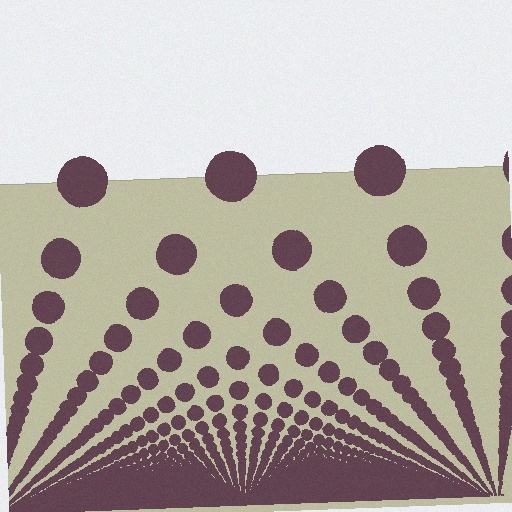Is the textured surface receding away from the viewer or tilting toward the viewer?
The surface appears to tilt toward the viewer. Texture elements get larger and sparser toward the top.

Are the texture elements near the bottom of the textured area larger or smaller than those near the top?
Smaller. The gradient is inverted — elements near the bottom are smaller and denser.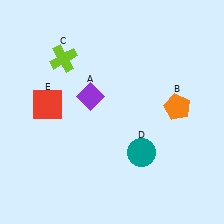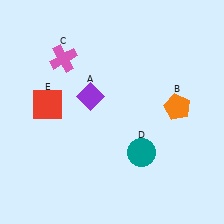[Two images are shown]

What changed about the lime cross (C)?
In Image 1, C is lime. In Image 2, it changed to pink.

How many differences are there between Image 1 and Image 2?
There is 1 difference between the two images.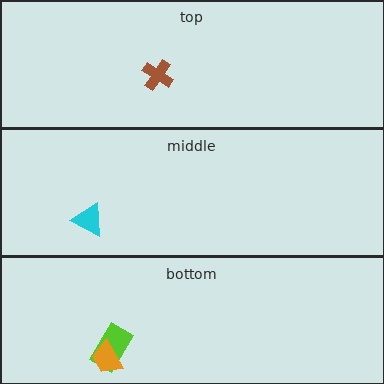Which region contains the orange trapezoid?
The bottom region.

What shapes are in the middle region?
The cyan triangle.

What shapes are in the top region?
The brown cross.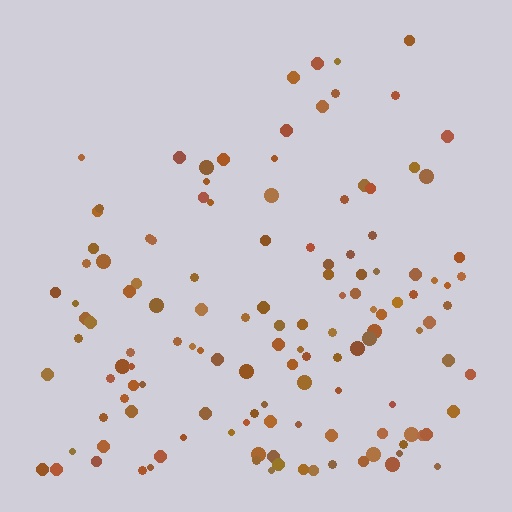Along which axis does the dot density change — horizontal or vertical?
Vertical.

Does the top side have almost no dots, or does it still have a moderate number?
Still a moderate number, just noticeably fewer than the bottom.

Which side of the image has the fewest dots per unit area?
The top.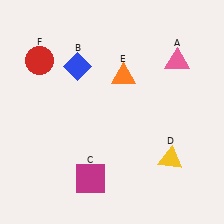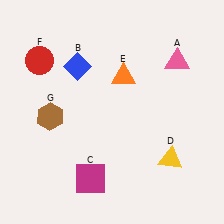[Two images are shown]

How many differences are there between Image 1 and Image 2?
There is 1 difference between the two images.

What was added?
A brown hexagon (G) was added in Image 2.